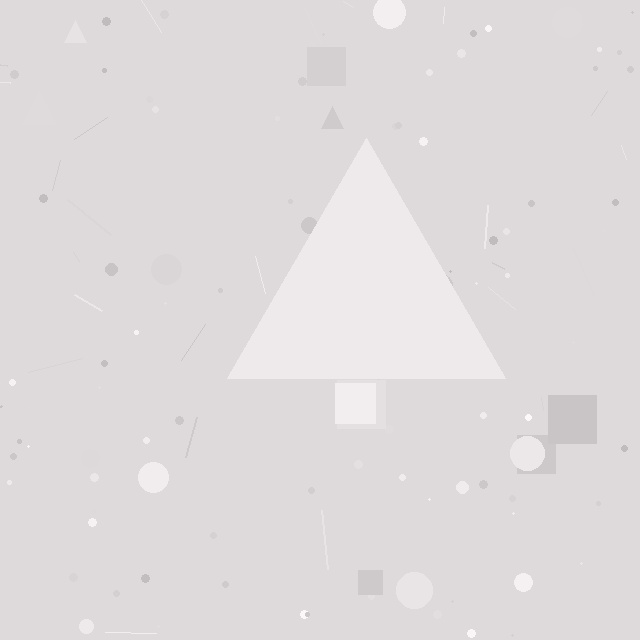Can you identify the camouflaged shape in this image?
The camouflaged shape is a triangle.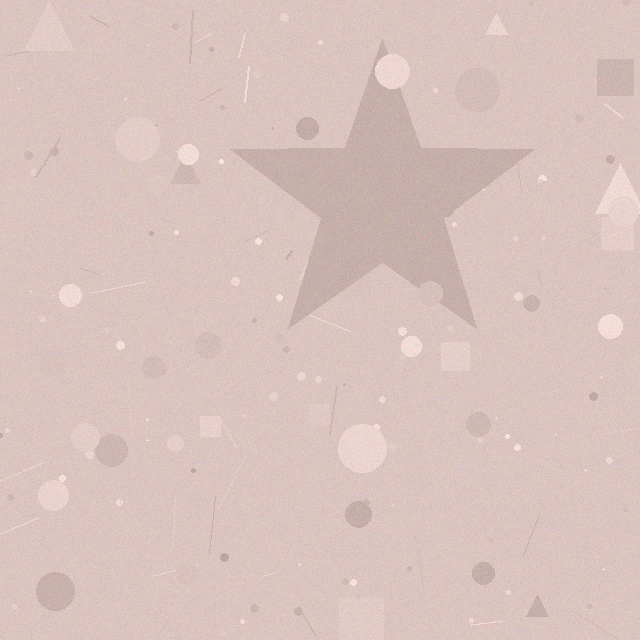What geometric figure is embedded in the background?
A star is embedded in the background.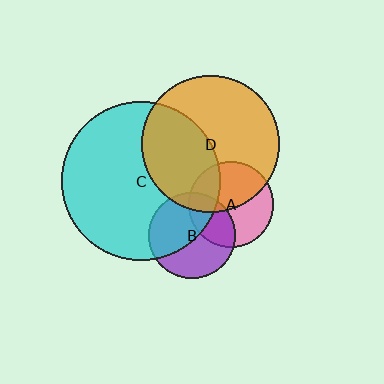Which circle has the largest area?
Circle C (cyan).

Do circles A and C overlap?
Yes.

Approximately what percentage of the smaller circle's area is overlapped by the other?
Approximately 25%.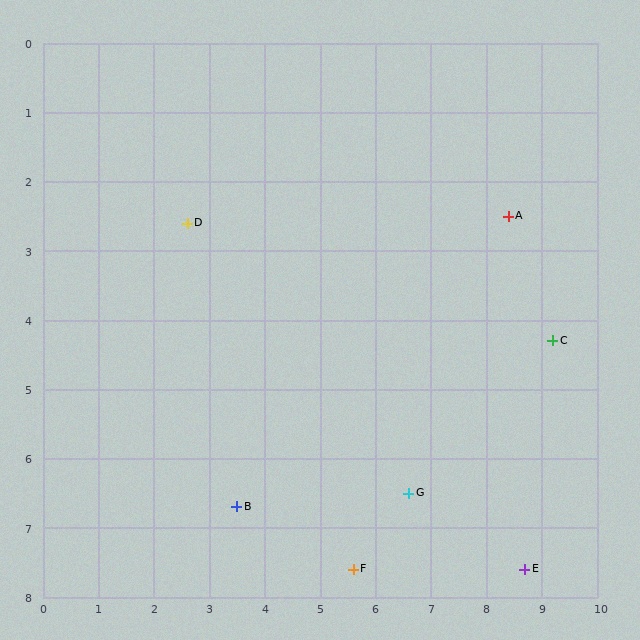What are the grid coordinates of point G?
Point G is at approximately (6.6, 6.5).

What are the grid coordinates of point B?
Point B is at approximately (3.5, 6.7).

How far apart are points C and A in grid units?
Points C and A are about 2.0 grid units apart.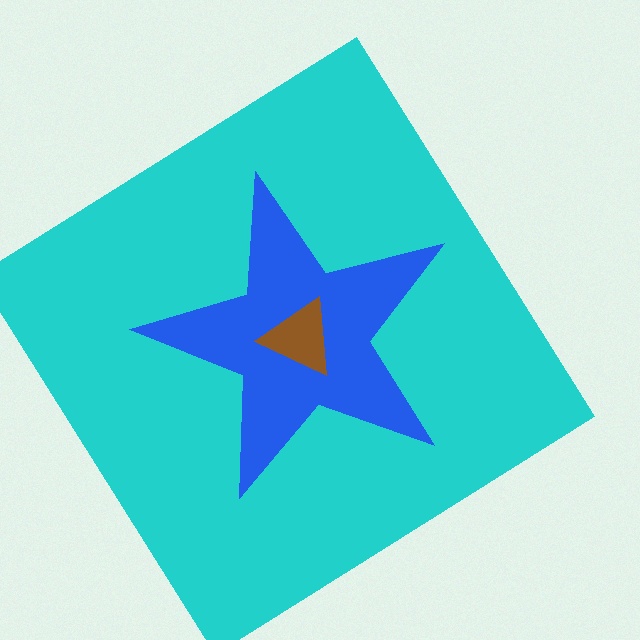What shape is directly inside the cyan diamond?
The blue star.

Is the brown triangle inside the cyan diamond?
Yes.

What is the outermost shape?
The cyan diamond.